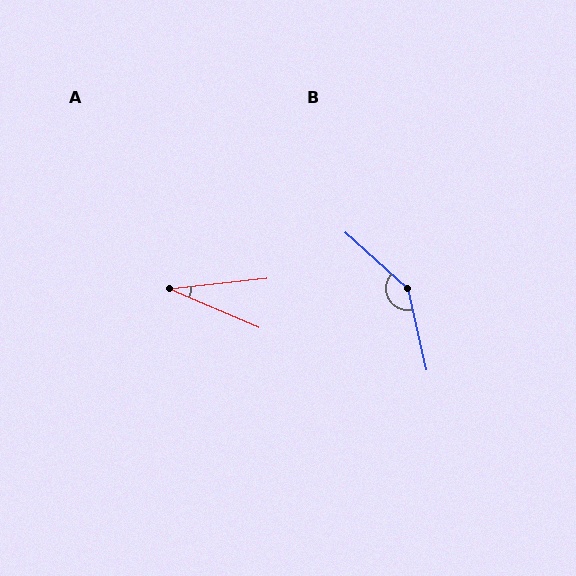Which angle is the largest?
B, at approximately 145 degrees.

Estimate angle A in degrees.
Approximately 29 degrees.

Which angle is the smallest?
A, at approximately 29 degrees.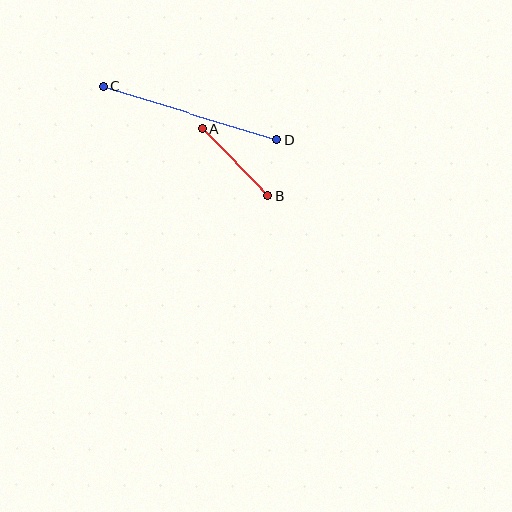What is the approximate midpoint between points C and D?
The midpoint is at approximately (190, 113) pixels.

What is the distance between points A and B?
The distance is approximately 94 pixels.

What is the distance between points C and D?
The distance is approximately 181 pixels.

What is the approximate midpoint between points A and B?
The midpoint is at approximately (235, 162) pixels.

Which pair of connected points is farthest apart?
Points C and D are farthest apart.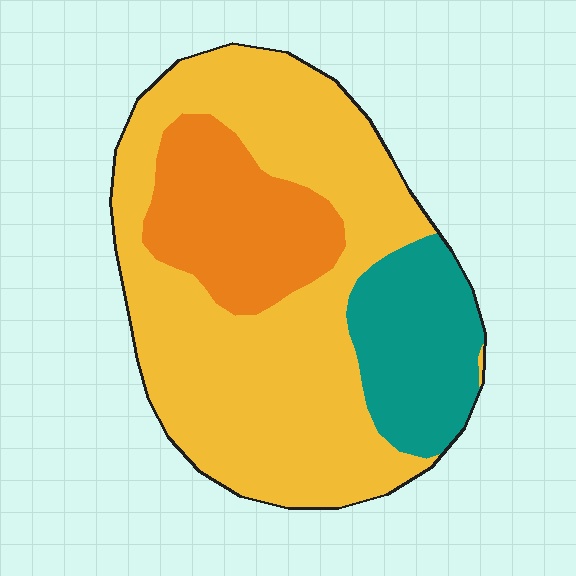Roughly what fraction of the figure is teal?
Teal takes up between a sixth and a third of the figure.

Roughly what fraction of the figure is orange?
Orange covers around 20% of the figure.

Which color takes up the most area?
Yellow, at roughly 60%.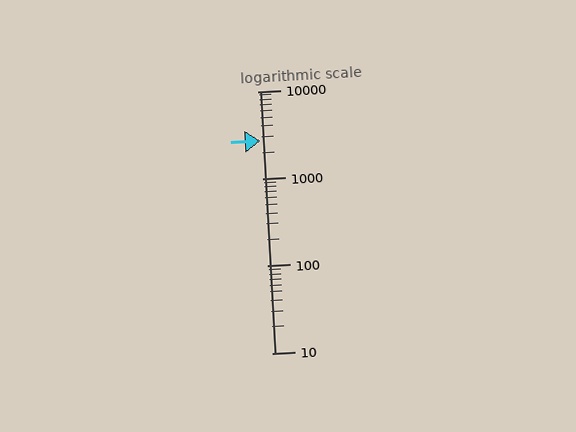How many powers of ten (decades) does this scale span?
The scale spans 3 decades, from 10 to 10000.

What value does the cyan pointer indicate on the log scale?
The pointer indicates approximately 2700.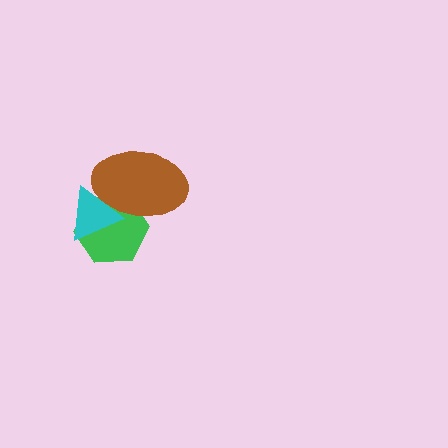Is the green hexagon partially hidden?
Yes, it is partially covered by another shape.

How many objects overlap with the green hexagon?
2 objects overlap with the green hexagon.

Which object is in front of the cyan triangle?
The brown ellipse is in front of the cyan triangle.